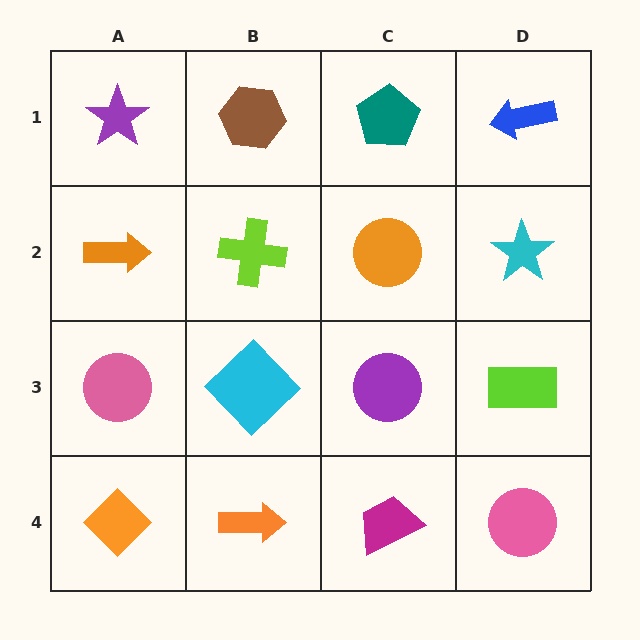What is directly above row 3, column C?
An orange circle.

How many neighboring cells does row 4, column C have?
3.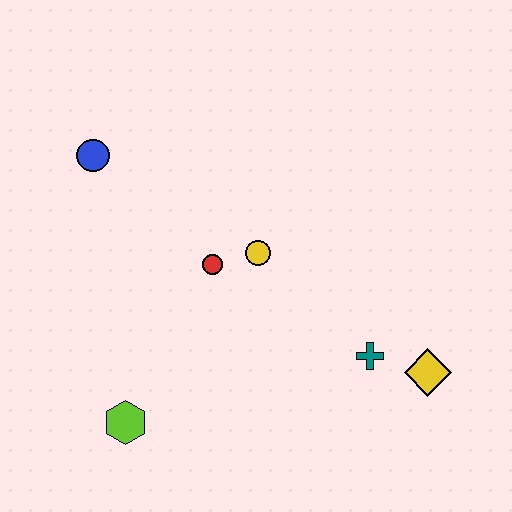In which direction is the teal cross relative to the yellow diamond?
The teal cross is to the left of the yellow diamond.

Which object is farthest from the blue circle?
The yellow diamond is farthest from the blue circle.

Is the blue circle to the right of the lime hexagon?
No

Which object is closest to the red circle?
The yellow circle is closest to the red circle.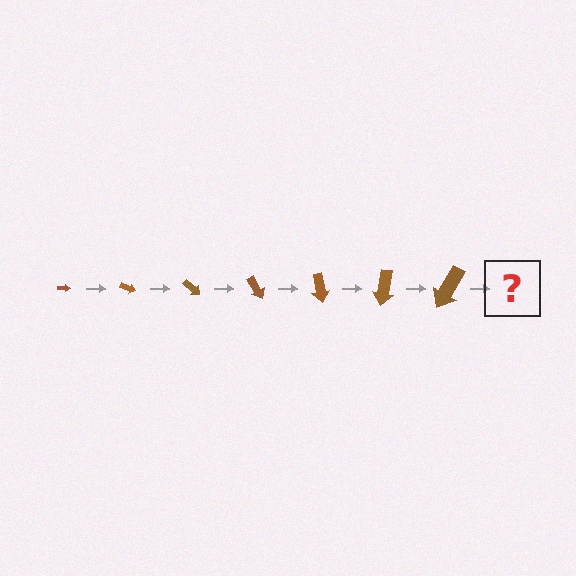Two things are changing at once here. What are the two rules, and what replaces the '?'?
The two rules are that the arrow grows larger each step and it rotates 20 degrees each step. The '?' should be an arrow, larger than the previous one and rotated 140 degrees from the start.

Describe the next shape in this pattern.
It should be an arrow, larger than the previous one and rotated 140 degrees from the start.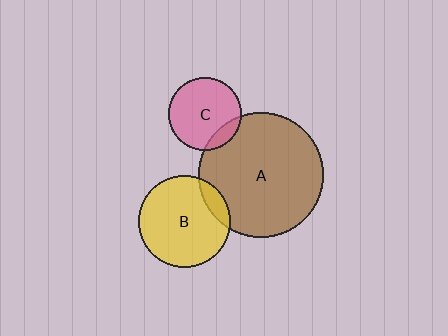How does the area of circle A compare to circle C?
Approximately 2.9 times.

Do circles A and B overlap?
Yes.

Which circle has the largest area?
Circle A (brown).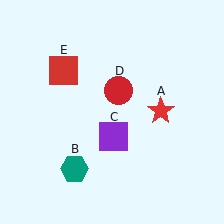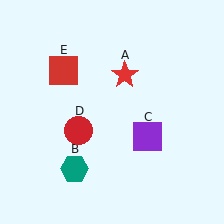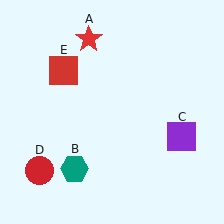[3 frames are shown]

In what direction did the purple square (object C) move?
The purple square (object C) moved right.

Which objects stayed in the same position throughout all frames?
Teal hexagon (object B) and red square (object E) remained stationary.